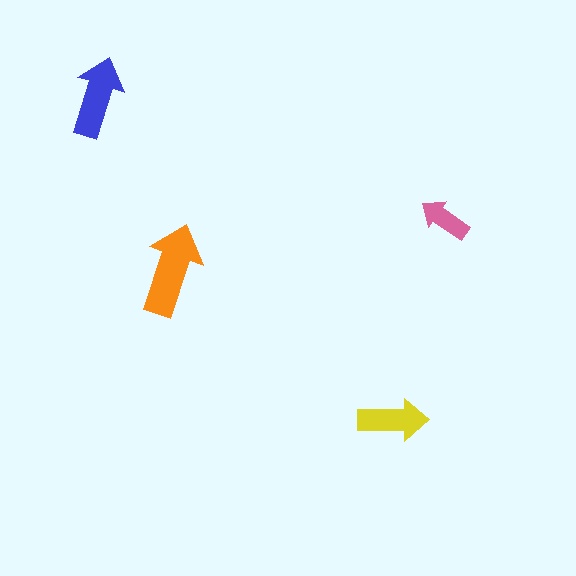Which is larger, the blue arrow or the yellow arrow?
The blue one.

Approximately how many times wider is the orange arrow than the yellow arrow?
About 1.5 times wider.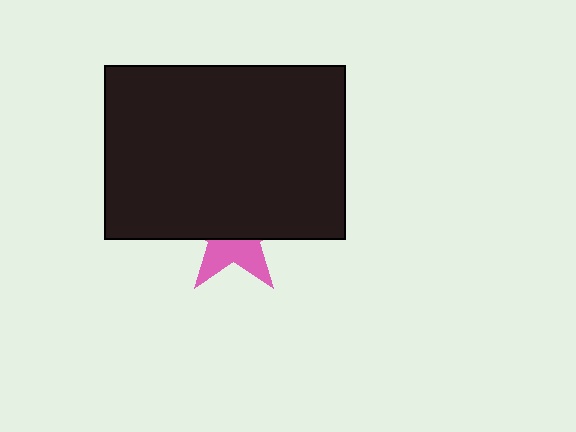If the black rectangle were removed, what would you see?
You would see the complete pink star.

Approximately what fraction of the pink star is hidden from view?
Roughly 60% of the pink star is hidden behind the black rectangle.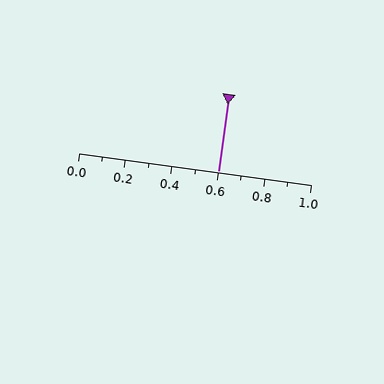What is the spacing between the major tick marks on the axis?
The major ticks are spaced 0.2 apart.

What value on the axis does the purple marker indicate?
The marker indicates approximately 0.6.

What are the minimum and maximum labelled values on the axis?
The axis runs from 0.0 to 1.0.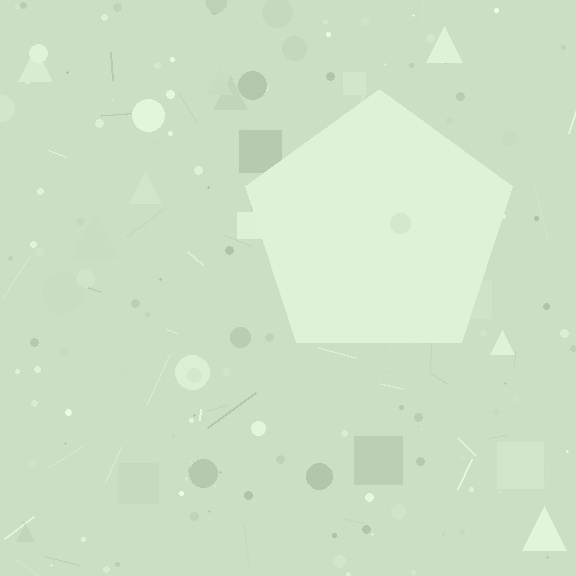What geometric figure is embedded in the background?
A pentagon is embedded in the background.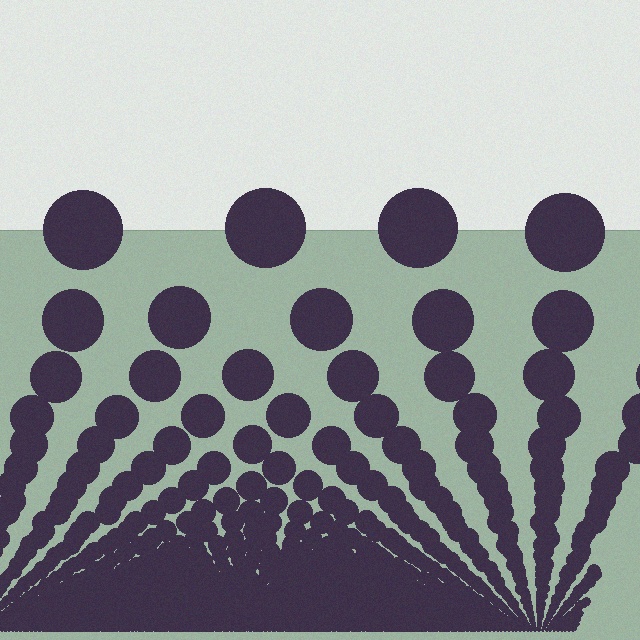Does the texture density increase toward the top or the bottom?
Density increases toward the bottom.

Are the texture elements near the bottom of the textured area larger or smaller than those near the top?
Smaller. The gradient is inverted — elements near the bottom are smaller and denser.